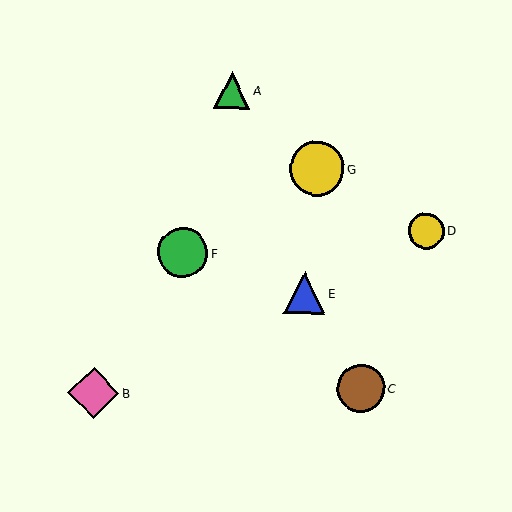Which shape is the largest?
The yellow circle (labeled G) is the largest.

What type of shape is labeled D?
Shape D is a yellow circle.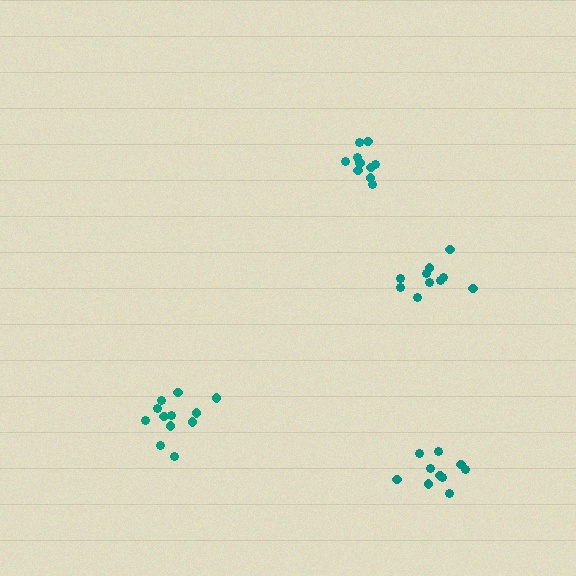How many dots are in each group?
Group 1: 10 dots, Group 2: 10 dots, Group 3: 10 dots, Group 4: 12 dots (42 total).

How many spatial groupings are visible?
There are 4 spatial groupings.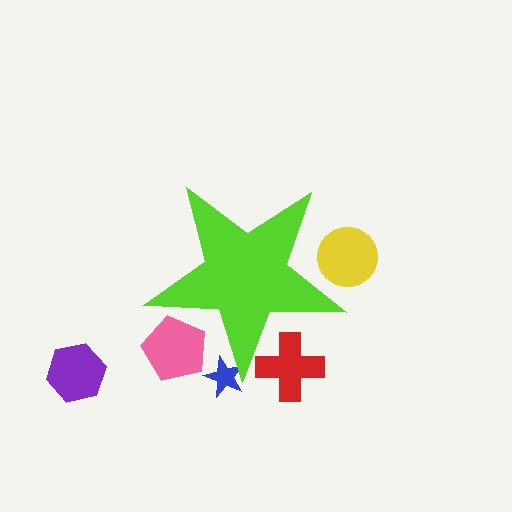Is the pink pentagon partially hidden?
Yes, the pink pentagon is partially hidden behind the lime star.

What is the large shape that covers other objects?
A lime star.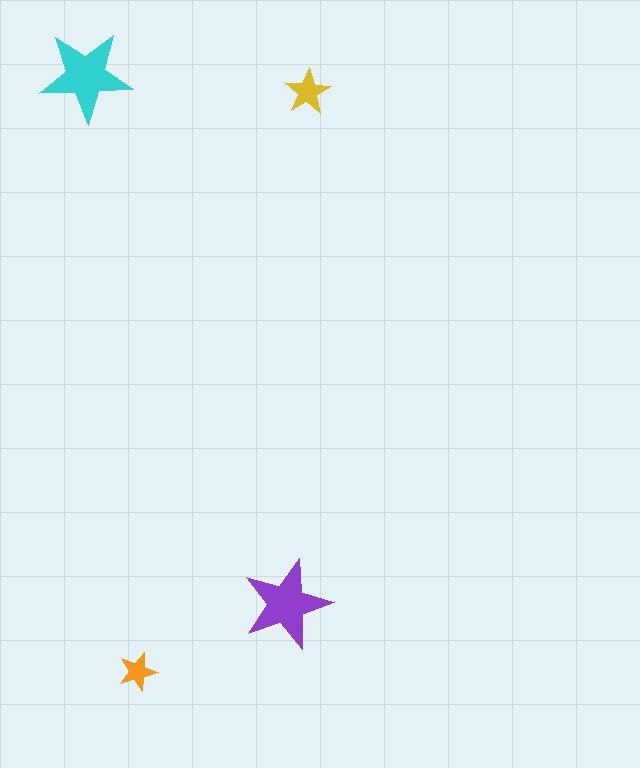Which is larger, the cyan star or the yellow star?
The cyan one.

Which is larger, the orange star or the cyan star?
The cyan one.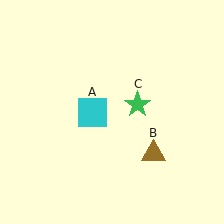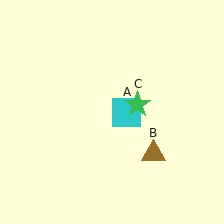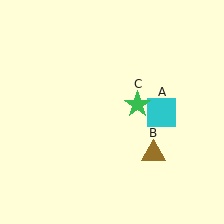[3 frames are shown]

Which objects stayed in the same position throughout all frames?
Brown triangle (object B) and green star (object C) remained stationary.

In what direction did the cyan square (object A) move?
The cyan square (object A) moved right.